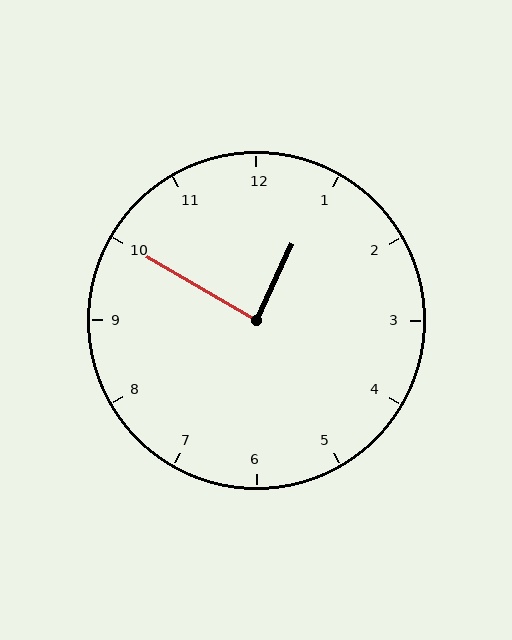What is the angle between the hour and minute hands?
Approximately 85 degrees.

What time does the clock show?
12:50.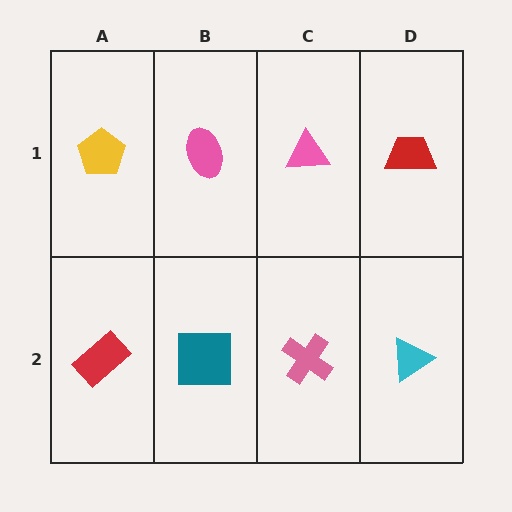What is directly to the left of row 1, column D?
A pink triangle.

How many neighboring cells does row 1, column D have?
2.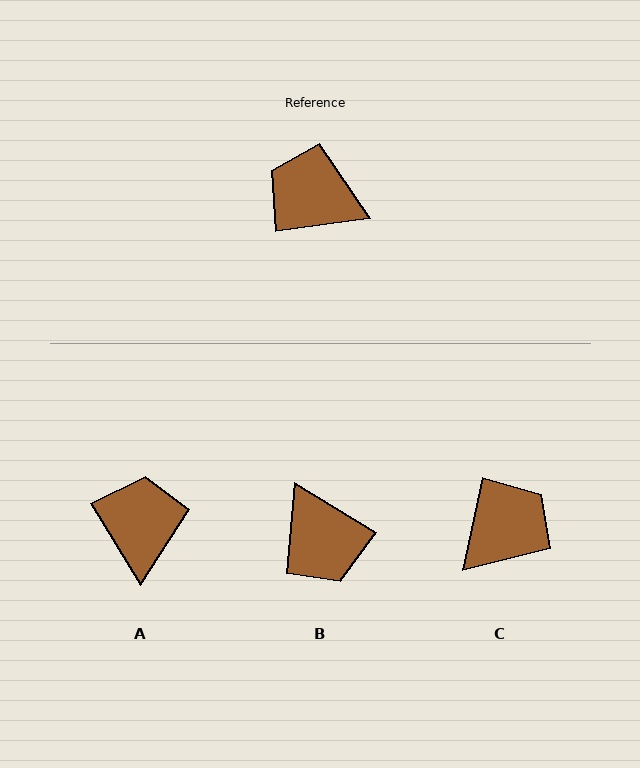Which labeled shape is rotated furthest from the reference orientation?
B, about 141 degrees away.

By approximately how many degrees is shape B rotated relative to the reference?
Approximately 141 degrees counter-clockwise.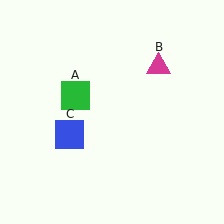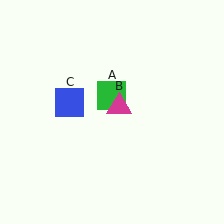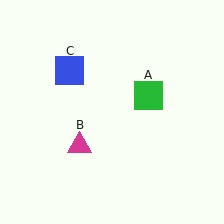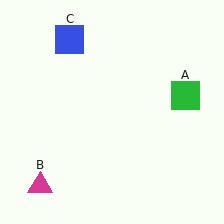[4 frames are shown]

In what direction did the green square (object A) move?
The green square (object A) moved right.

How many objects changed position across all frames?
3 objects changed position: green square (object A), magenta triangle (object B), blue square (object C).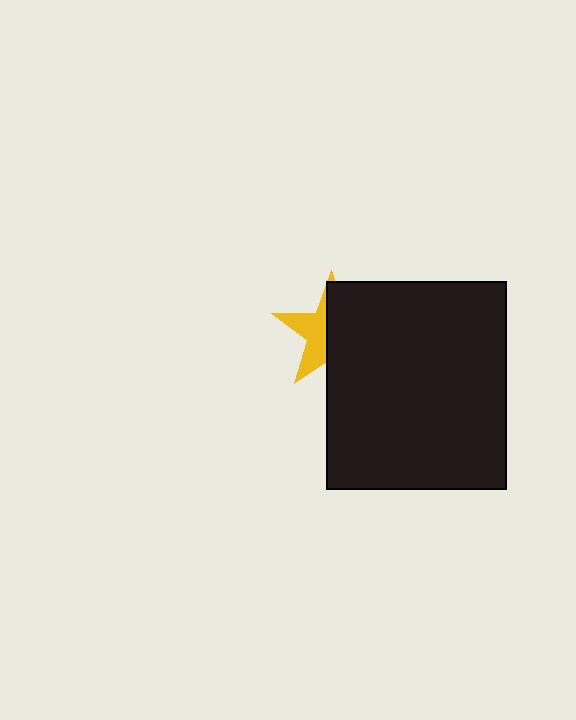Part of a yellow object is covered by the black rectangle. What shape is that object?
It is a star.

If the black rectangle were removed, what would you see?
You would see the complete yellow star.